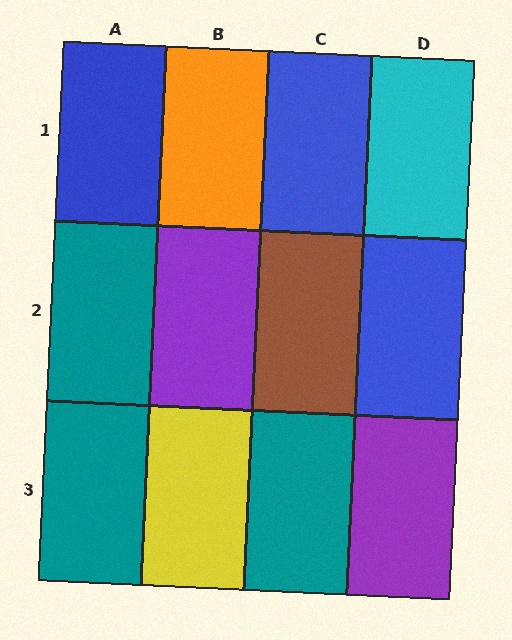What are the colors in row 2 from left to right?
Teal, purple, brown, blue.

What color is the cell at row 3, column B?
Yellow.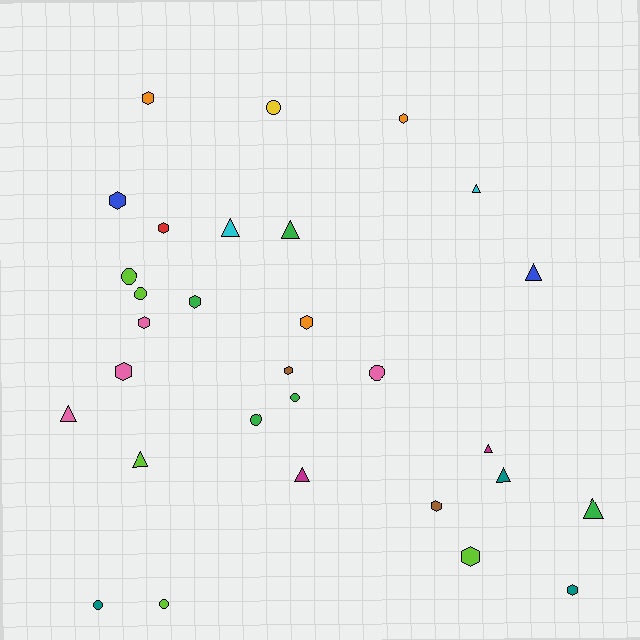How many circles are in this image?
There are 8 circles.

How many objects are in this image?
There are 30 objects.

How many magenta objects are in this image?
There are 2 magenta objects.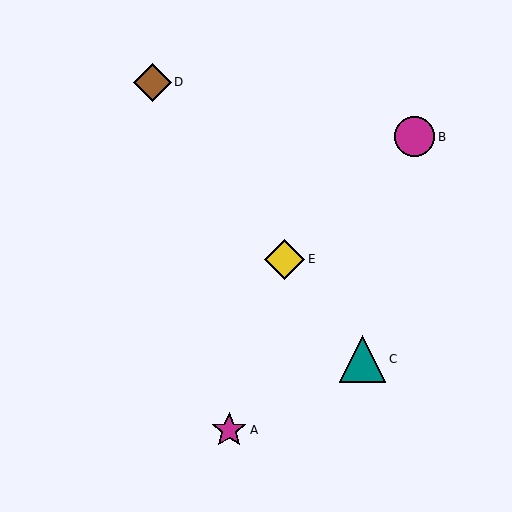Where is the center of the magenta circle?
The center of the magenta circle is at (415, 137).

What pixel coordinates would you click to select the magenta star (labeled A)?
Click at (229, 430) to select the magenta star A.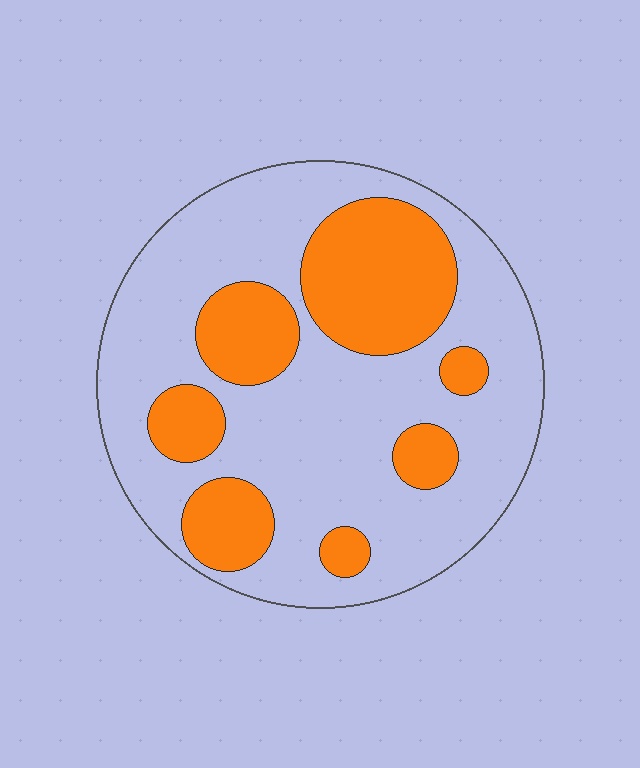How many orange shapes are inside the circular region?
7.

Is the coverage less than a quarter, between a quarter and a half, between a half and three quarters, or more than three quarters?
Between a quarter and a half.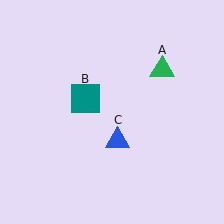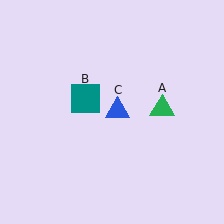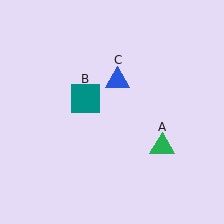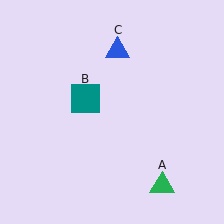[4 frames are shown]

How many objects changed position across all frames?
2 objects changed position: green triangle (object A), blue triangle (object C).